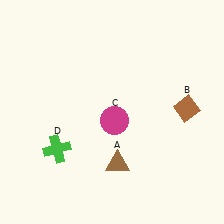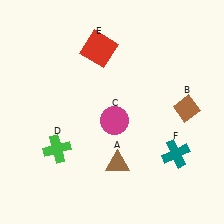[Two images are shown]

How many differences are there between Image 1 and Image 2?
There are 2 differences between the two images.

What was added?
A red square (E), a teal cross (F) were added in Image 2.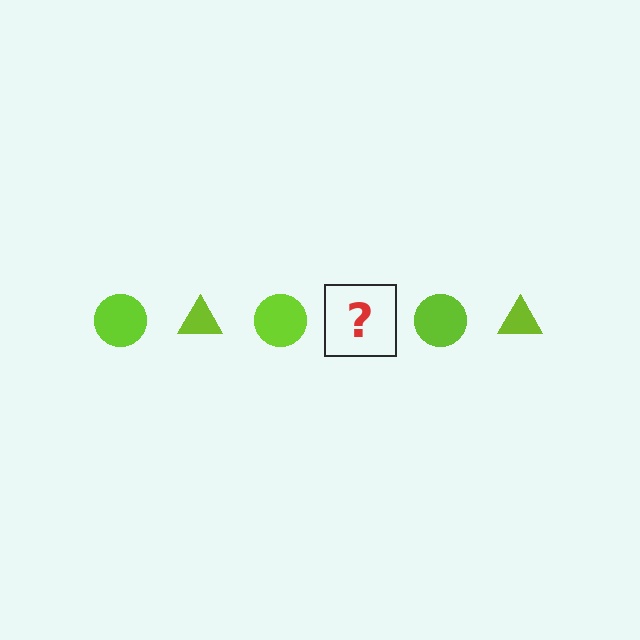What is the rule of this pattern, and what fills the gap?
The rule is that the pattern cycles through circle, triangle shapes in lime. The gap should be filled with a lime triangle.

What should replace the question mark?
The question mark should be replaced with a lime triangle.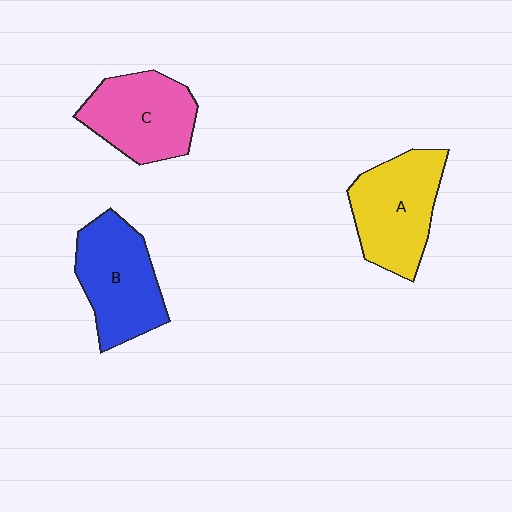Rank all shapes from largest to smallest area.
From largest to smallest: A (yellow), B (blue), C (pink).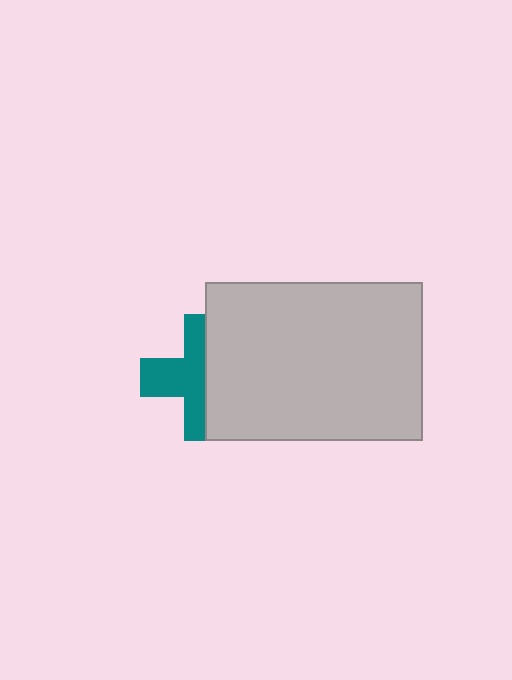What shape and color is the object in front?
The object in front is a light gray rectangle.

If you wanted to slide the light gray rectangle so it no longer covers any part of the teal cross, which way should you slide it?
Slide it right — that is the most direct way to separate the two shapes.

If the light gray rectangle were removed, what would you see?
You would see the complete teal cross.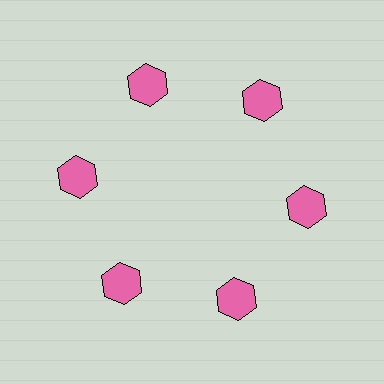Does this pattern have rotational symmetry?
Yes, this pattern has 6-fold rotational symmetry. It looks the same after rotating 60 degrees around the center.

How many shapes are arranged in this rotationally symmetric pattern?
There are 6 shapes, arranged in 6 groups of 1.